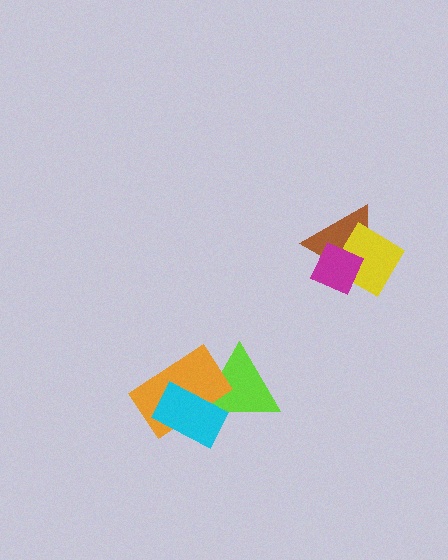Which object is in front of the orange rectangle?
The cyan rectangle is in front of the orange rectangle.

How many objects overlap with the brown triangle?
2 objects overlap with the brown triangle.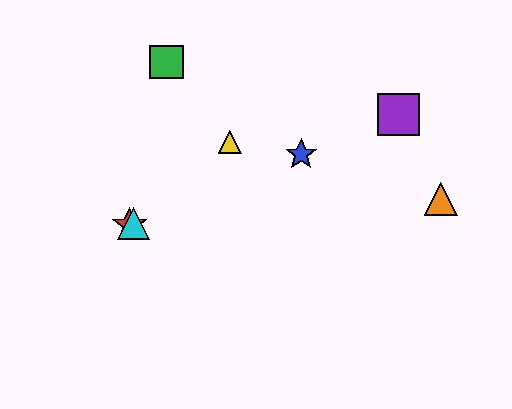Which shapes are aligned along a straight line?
The red star, the blue star, the purple square, the cyan triangle are aligned along a straight line.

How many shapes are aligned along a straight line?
4 shapes (the red star, the blue star, the purple square, the cyan triangle) are aligned along a straight line.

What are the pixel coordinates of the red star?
The red star is at (130, 225).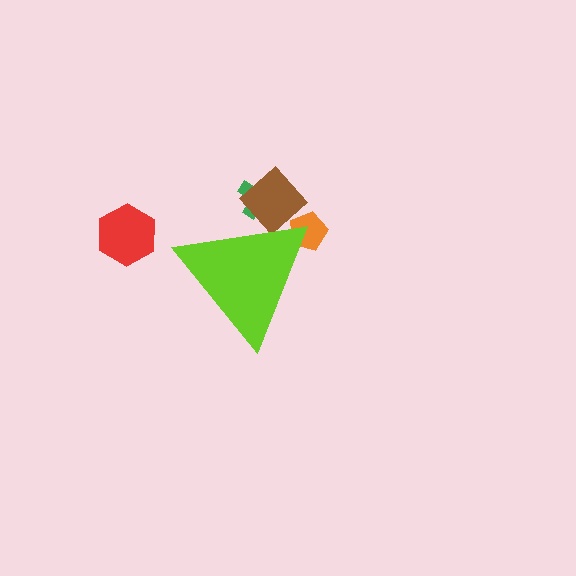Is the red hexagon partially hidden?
No, the red hexagon is fully visible.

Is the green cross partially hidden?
Yes, the green cross is partially hidden behind the lime triangle.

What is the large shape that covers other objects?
A lime triangle.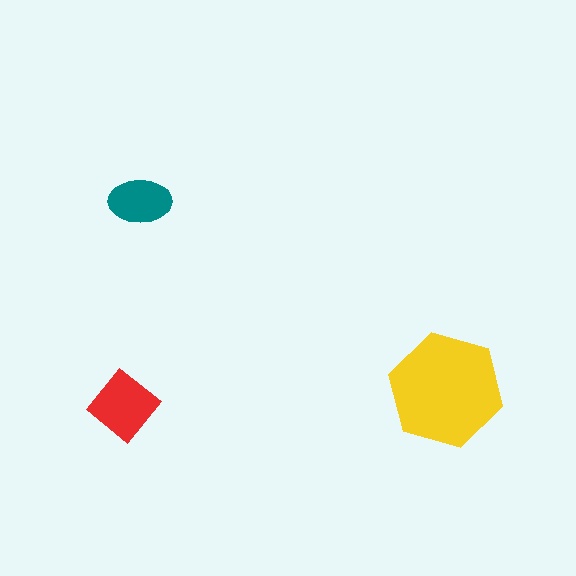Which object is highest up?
The teal ellipse is topmost.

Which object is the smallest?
The teal ellipse.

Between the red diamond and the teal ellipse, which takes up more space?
The red diamond.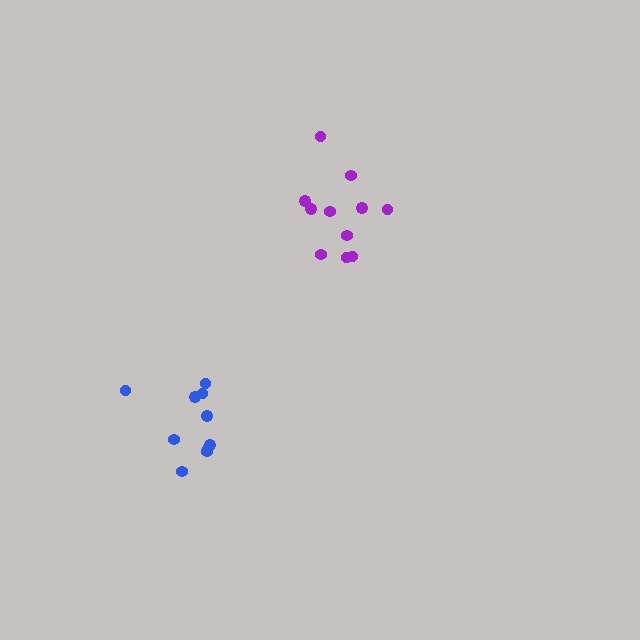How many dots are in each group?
Group 1: 10 dots, Group 2: 11 dots (21 total).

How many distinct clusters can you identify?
There are 2 distinct clusters.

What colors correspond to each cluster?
The clusters are colored: blue, purple.